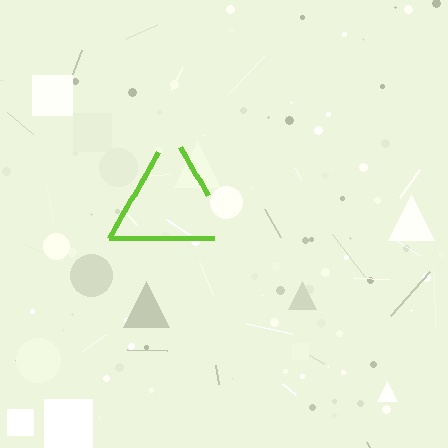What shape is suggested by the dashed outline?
The dashed outline suggests a triangle.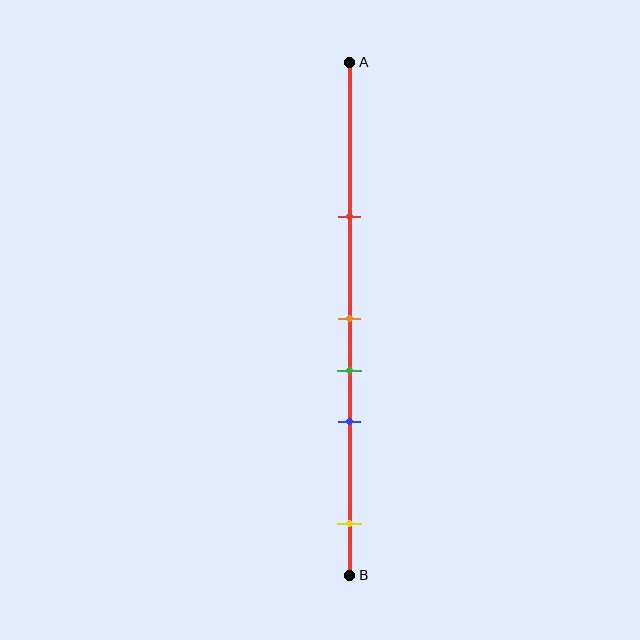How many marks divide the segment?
There are 5 marks dividing the segment.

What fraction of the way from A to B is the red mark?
The red mark is approximately 30% (0.3) of the way from A to B.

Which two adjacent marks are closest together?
The orange and green marks are the closest adjacent pair.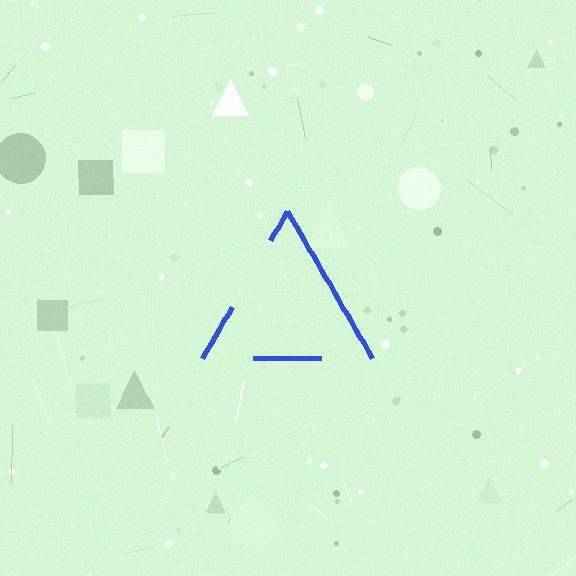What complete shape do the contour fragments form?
The contour fragments form a triangle.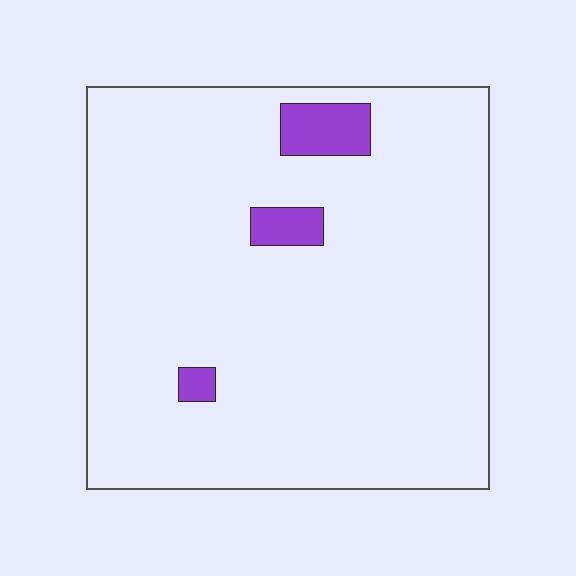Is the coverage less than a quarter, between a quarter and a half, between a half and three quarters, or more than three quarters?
Less than a quarter.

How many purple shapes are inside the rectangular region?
3.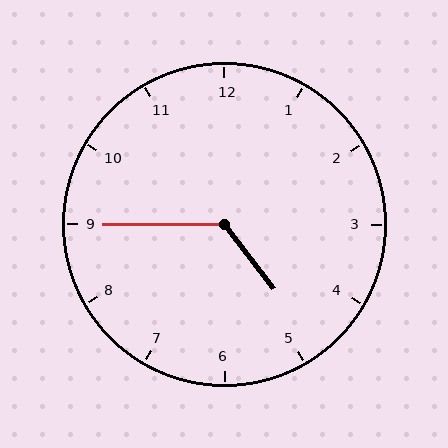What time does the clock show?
4:45.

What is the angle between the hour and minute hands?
Approximately 128 degrees.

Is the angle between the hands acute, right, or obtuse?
It is obtuse.